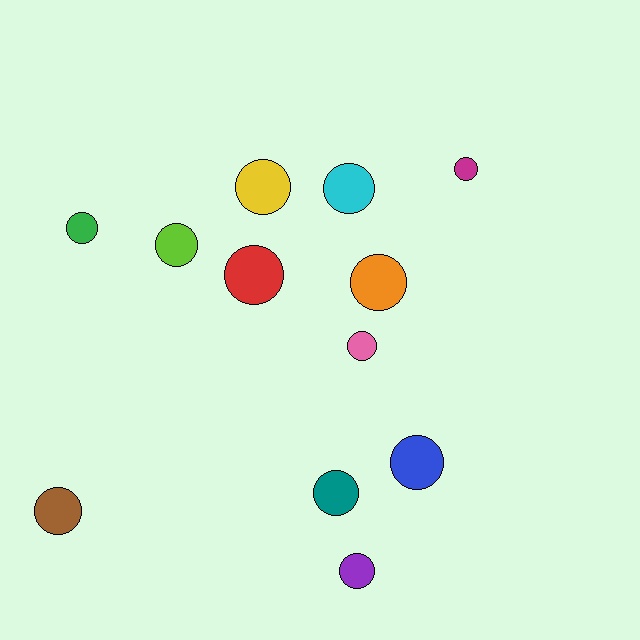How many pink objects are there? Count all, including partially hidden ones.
There is 1 pink object.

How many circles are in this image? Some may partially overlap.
There are 12 circles.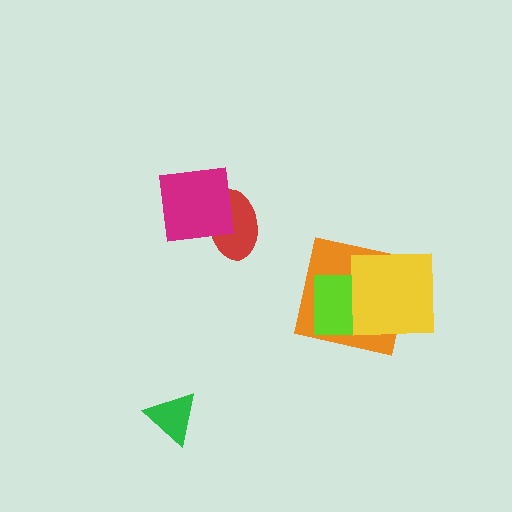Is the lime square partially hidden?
Yes, it is partially covered by another shape.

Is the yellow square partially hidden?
No, no other shape covers it.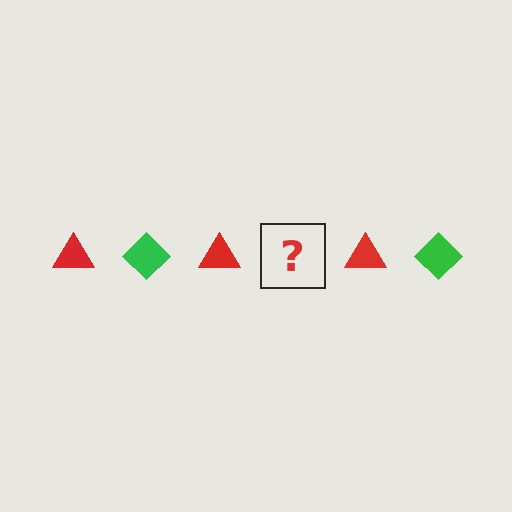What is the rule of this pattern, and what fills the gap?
The rule is that the pattern alternates between red triangle and green diamond. The gap should be filled with a green diamond.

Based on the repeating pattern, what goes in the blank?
The blank should be a green diamond.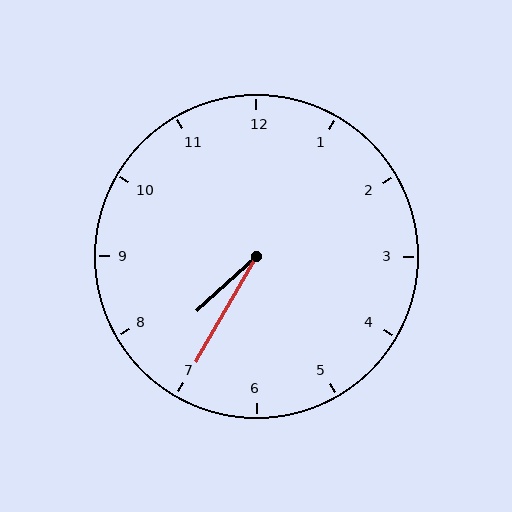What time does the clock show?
7:35.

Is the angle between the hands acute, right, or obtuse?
It is acute.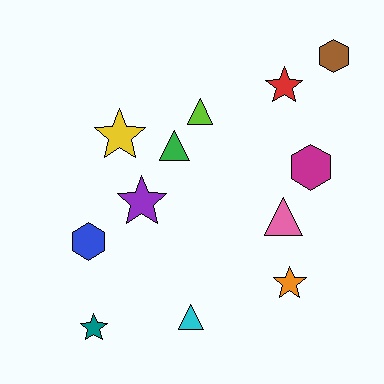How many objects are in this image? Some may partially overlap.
There are 12 objects.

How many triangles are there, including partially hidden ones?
There are 4 triangles.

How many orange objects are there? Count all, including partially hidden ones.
There is 1 orange object.